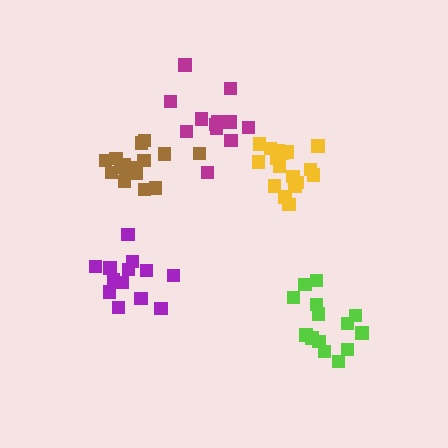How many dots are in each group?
Group 1: 16 dots, Group 2: 17 dots, Group 3: 13 dots, Group 4: 14 dots, Group 5: 13 dots (73 total).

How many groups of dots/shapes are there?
There are 5 groups.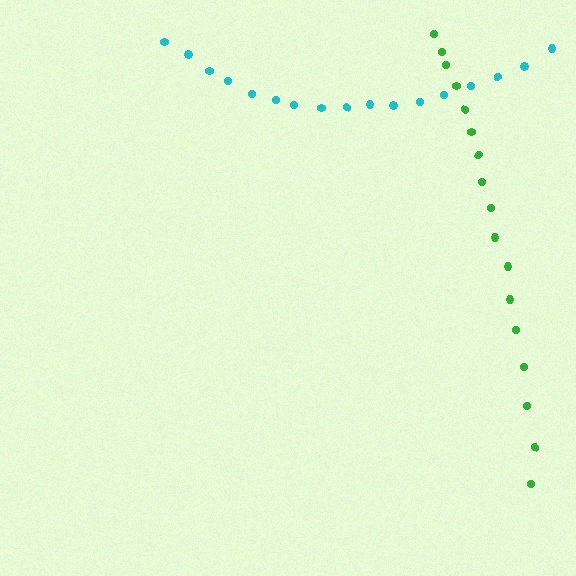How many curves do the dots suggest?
There are 2 distinct paths.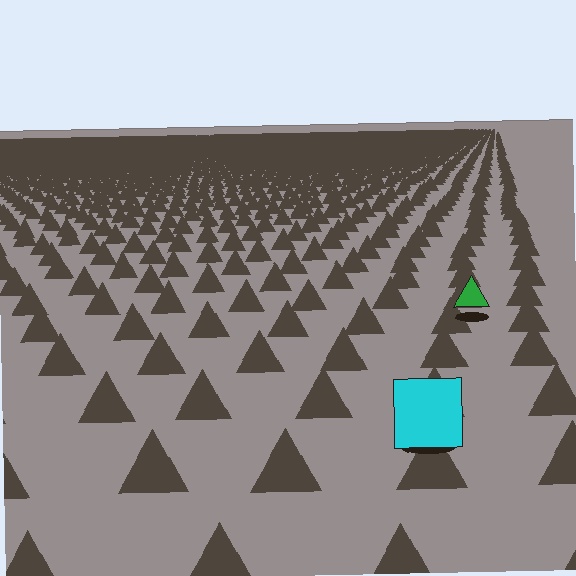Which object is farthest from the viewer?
The green triangle is farthest from the viewer. It appears smaller and the ground texture around it is denser.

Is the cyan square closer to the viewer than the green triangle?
Yes. The cyan square is closer — you can tell from the texture gradient: the ground texture is coarser near it.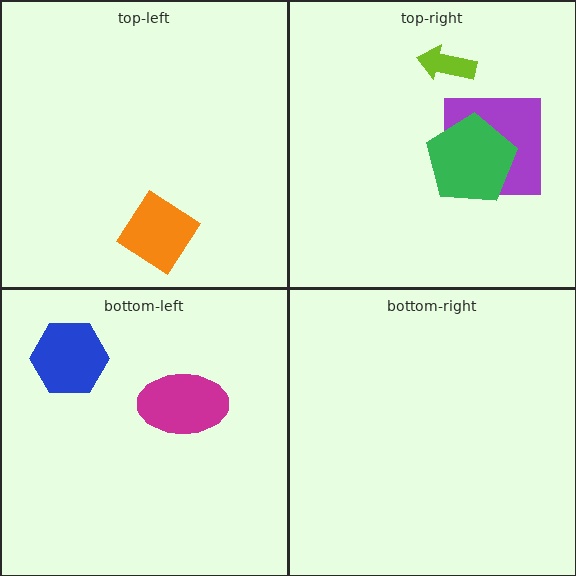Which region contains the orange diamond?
The top-left region.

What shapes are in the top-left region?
The orange diamond.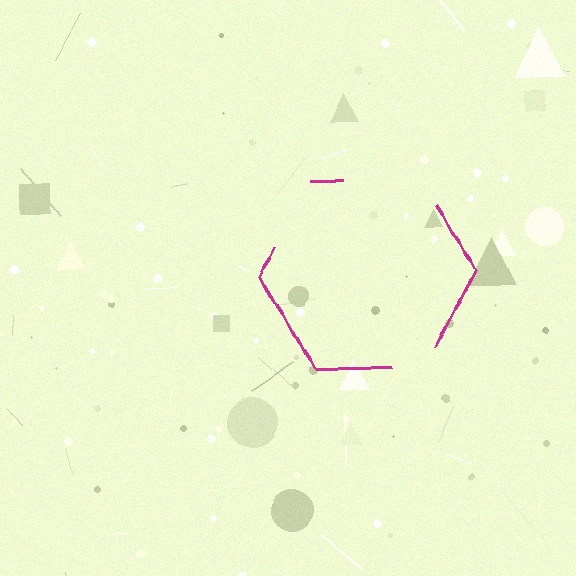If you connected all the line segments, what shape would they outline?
They would outline a hexagon.